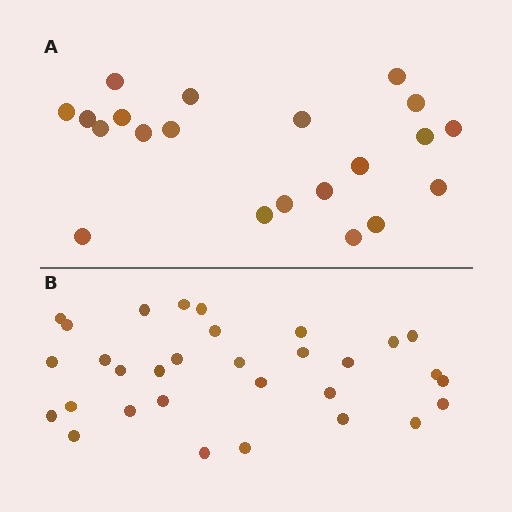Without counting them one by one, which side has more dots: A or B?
Region B (the bottom region) has more dots.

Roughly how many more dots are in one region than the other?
Region B has roughly 10 or so more dots than region A.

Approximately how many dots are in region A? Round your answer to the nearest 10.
About 20 dots. (The exact count is 21, which rounds to 20.)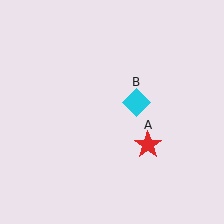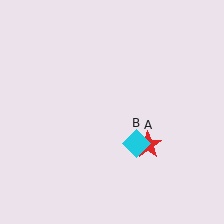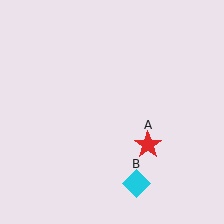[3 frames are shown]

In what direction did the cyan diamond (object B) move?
The cyan diamond (object B) moved down.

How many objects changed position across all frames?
1 object changed position: cyan diamond (object B).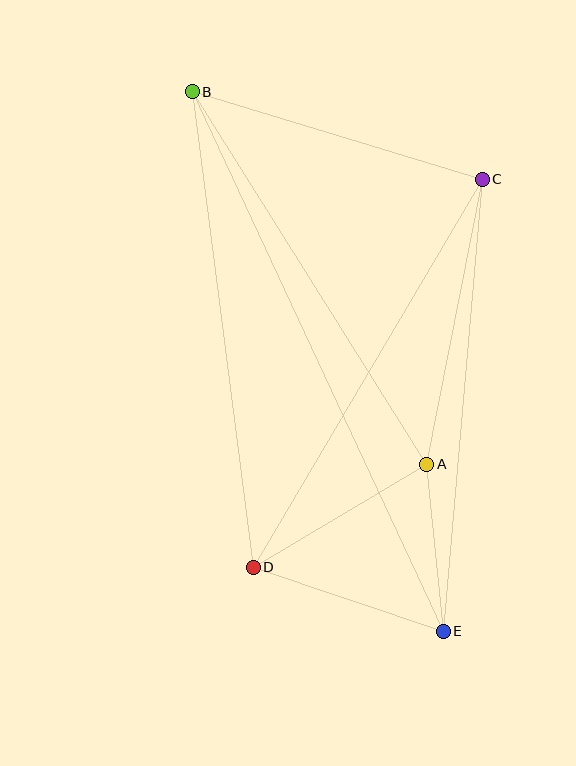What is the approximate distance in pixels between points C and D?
The distance between C and D is approximately 451 pixels.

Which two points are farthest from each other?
Points B and E are farthest from each other.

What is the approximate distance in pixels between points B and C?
The distance between B and C is approximately 303 pixels.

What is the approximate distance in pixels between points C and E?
The distance between C and E is approximately 454 pixels.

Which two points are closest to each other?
Points A and E are closest to each other.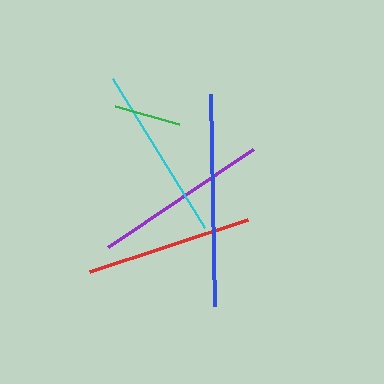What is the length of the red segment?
The red segment is approximately 167 pixels long.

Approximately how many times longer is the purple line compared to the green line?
The purple line is approximately 2.6 times the length of the green line.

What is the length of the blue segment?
The blue segment is approximately 212 pixels long.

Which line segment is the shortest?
The green line is the shortest at approximately 67 pixels.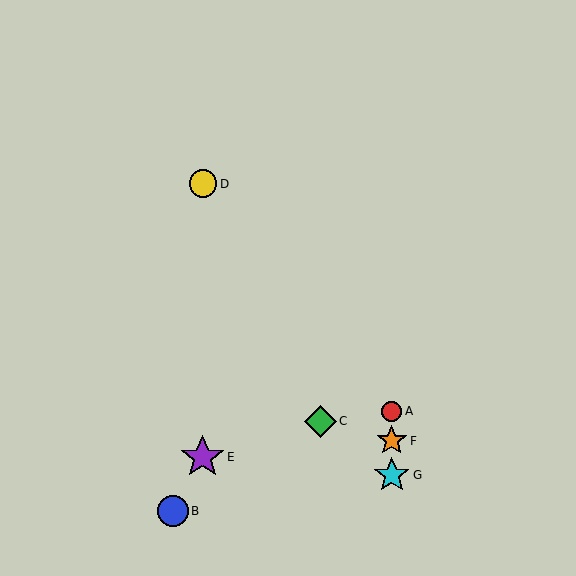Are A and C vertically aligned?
No, A is at x≈392 and C is at x≈320.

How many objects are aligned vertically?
3 objects (A, F, G) are aligned vertically.